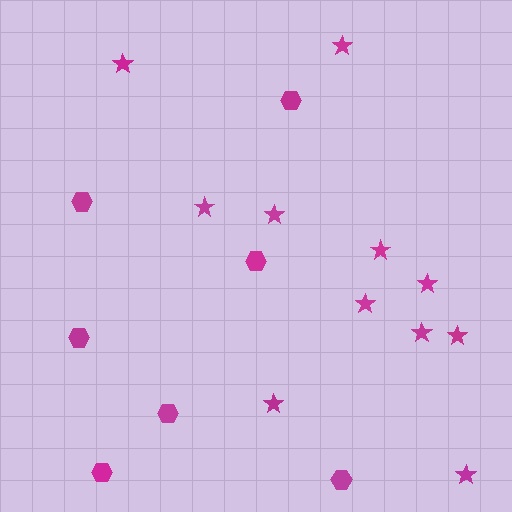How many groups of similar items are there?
There are 2 groups: one group of stars (11) and one group of hexagons (7).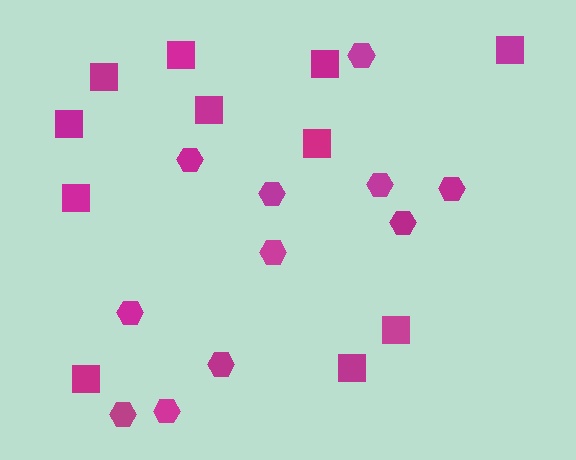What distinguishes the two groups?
There are 2 groups: one group of squares (11) and one group of hexagons (11).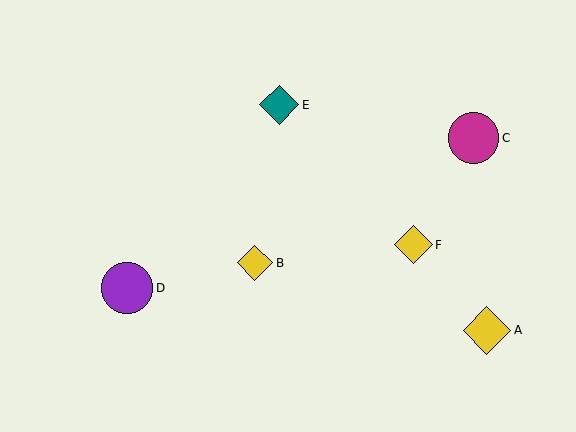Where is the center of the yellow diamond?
The center of the yellow diamond is at (413, 245).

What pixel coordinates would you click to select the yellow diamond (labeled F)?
Click at (413, 245) to select the yellow diamond F.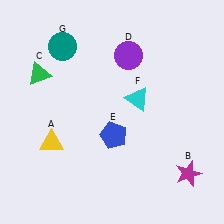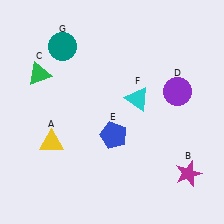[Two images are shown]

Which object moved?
The purple circle (D) moved right.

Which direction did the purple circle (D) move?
The purple circle (D) moved right.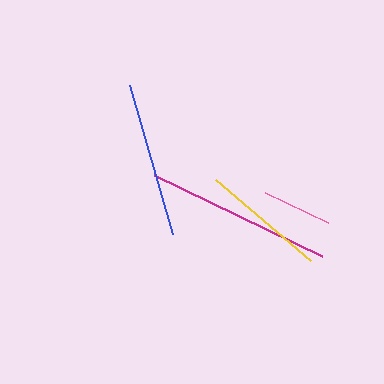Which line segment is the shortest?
The pink line is the shortest at approximately 70 pixels.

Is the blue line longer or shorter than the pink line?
The blue line is longer than the pink line.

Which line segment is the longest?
The magenta line is the longest at approximately 187 pixels.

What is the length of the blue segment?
The blue segment is approximately 155 pixels long.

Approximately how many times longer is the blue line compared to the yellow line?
The blue line is approximately 1.2 times the length of the yellow line.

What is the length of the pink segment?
The pink segment is approximately 70 pixels long.